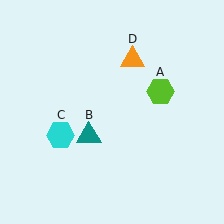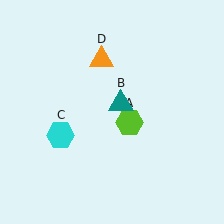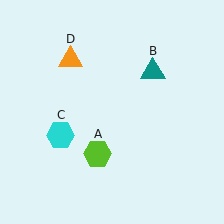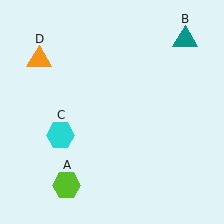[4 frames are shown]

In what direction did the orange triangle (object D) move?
The orange triangle (object D) moved left.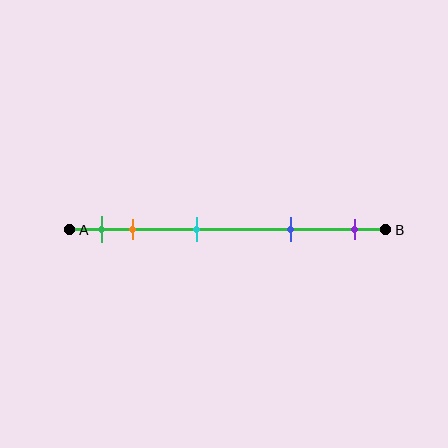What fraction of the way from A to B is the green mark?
The green mark is approximately 10% (0.1) of the way from A to B.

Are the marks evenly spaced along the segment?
No, the marks are not evenly spaced.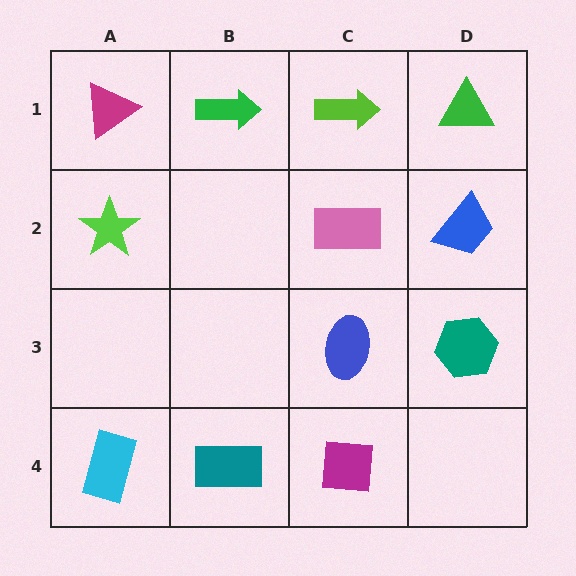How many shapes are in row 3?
2 shapes.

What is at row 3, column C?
A blue ellipse.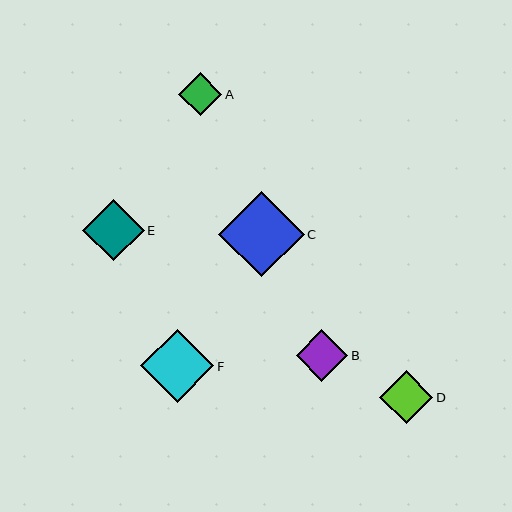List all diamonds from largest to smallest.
From largest to smallest: C, F, E, D, B, A.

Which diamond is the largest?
Diamond C is the largest with a size of approximately 85 pixels.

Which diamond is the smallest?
Diamond A is the smallest with a size of approximately 43 pixels.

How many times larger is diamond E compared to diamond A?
Diamond E is approximately 1.4 times the size of diamond A.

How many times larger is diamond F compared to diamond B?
Diamond F is approximately 1.4 times the size of diamond B.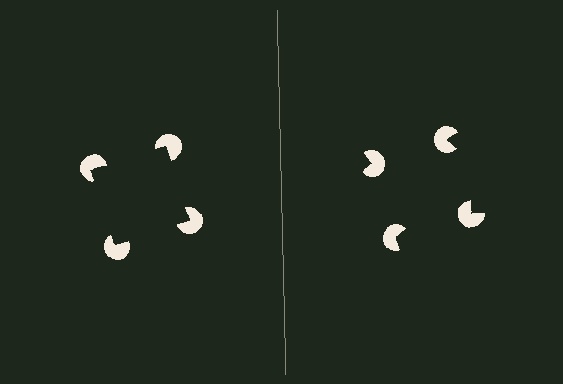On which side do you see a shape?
An illusory square appears on the left side. On the right side the wedge cuts are rotated, so no coherent shape forms.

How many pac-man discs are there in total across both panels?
8 — 4 on each side.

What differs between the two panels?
The pac-man discs are positioned identically on both sides; only the wedge orientations differ. On the left they align to a square; on the right they are misaligned.